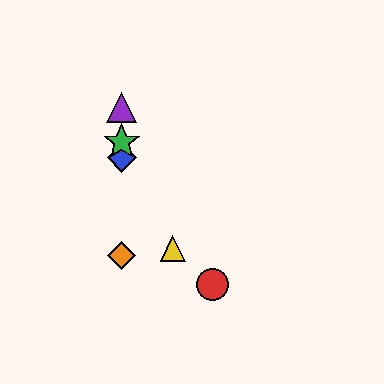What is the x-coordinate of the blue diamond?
The blue diamond is at x≈122.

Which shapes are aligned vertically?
The blue diamond, the green star, the purple triangle, the orange diamond are aligned vertically.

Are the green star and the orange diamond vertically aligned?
Yes, both are at x≈122.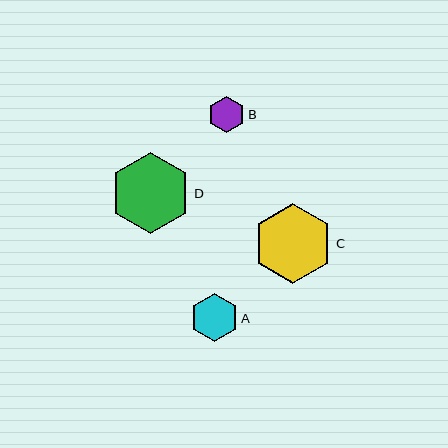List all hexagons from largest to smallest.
From largest to smallest: D, C, A, B.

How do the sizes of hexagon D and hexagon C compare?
Hexagon D and hexagon C are approximately the same size.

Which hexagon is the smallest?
Hexagon B is the smallest with a size of approximately 37 pixels.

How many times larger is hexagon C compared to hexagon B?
Hexagon C is approximately 2.2 times the size of hexagon B.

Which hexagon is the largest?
Hexagon D is the largest with a size of approximately 81 pixels.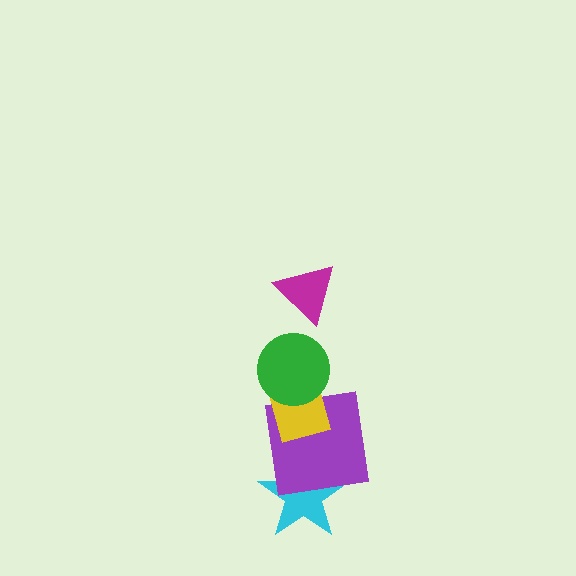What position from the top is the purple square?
The purple square is 4th from the top.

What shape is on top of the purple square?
The yellow rectangle is on top of the purple square.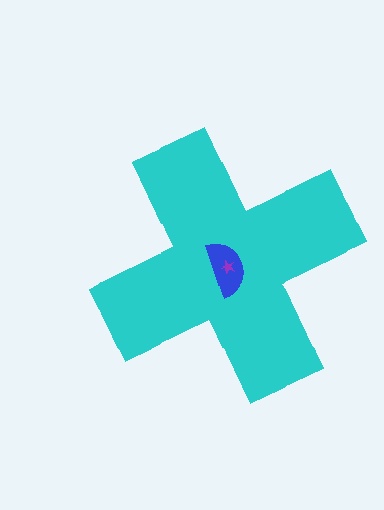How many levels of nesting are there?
3.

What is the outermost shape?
The cyan cross.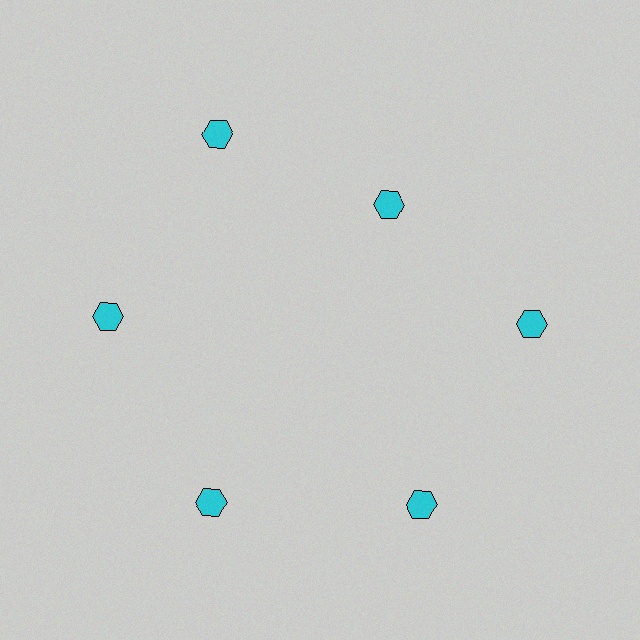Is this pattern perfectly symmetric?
No. The 6 cyan hexagons are arranged in a ring, but one element near the 1 o'clock position is pulled inward toward the center, breaking the 6-fold rotational symmetry.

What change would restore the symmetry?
The symmetry would be restored by moving it outward, back onto the ring so that all 6 hexagons sit at equal angles and equal distance from the center.